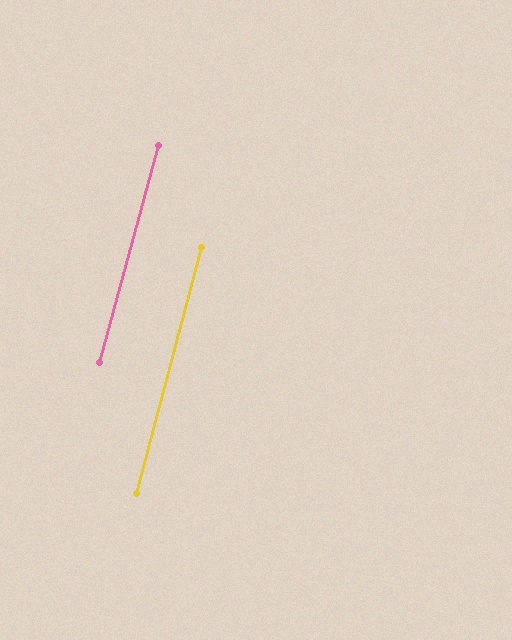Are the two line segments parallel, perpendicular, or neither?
Parallel — their directions differ by only 0.5°.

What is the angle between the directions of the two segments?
Approximately 1 degree.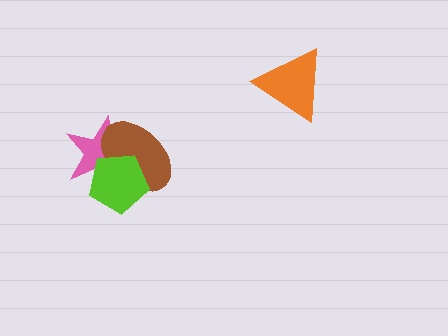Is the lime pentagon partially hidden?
No, no other shape covers it.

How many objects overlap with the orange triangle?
0 objects overlap with the orange triangle.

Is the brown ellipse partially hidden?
Yes, it is partially covered by another shape.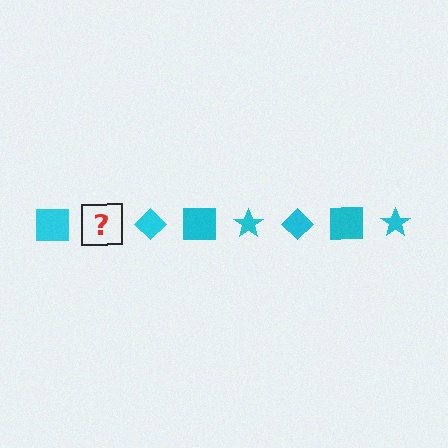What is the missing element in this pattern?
The missing element is a cyan star.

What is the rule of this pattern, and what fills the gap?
The rule is that the pattern cycles through square, star, diamond shapes in cyan. The gap should be filled with a cyan star.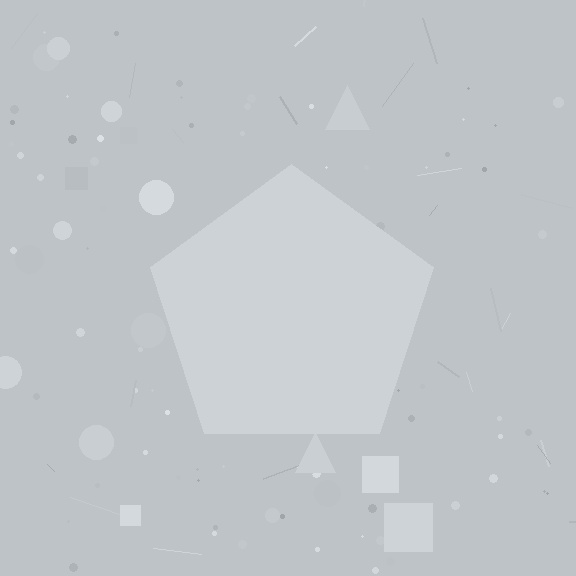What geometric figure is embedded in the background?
A pentagon is embedded in the background.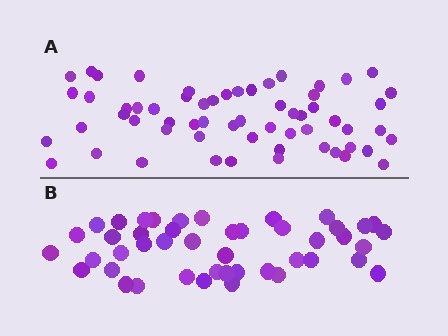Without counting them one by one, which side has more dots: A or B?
Region A (the top region) has more dots.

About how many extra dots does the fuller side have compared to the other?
Region A has approximately 15 more dots than region B.